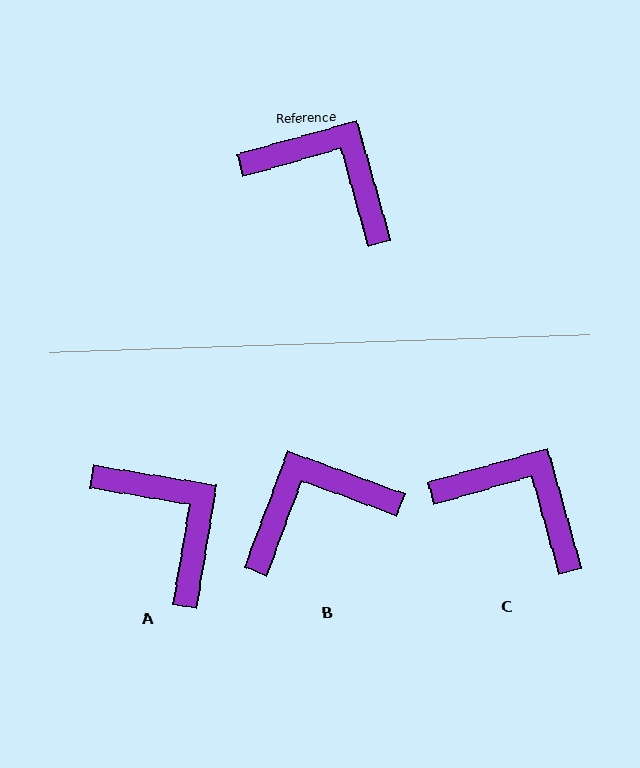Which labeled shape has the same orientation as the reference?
C.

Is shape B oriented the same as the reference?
No, it is off by about 54 degrees.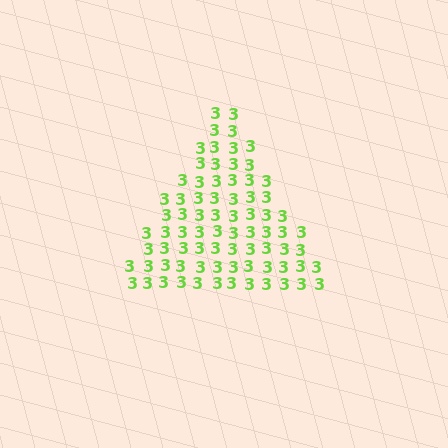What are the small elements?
The small elements are digit 3's.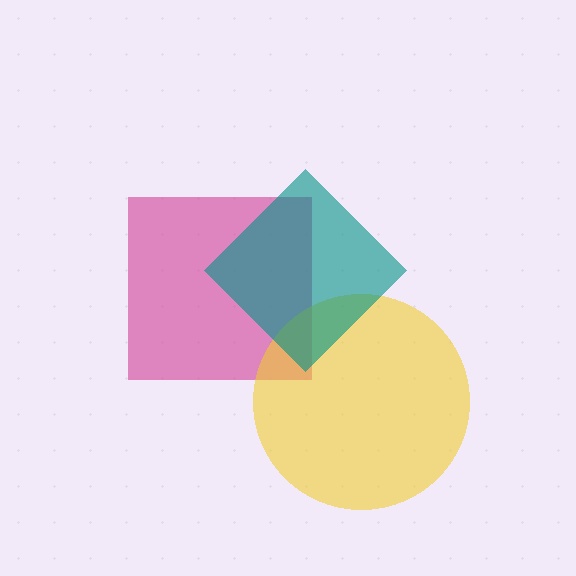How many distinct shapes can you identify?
There are 3 distinct shapes: a magenta square, a yellow circle, a teal diamond.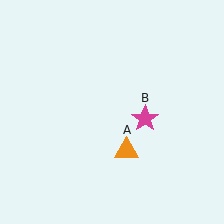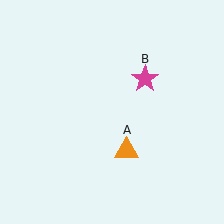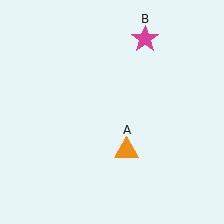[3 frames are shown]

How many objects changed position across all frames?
1 object changed position: magenta star (object B).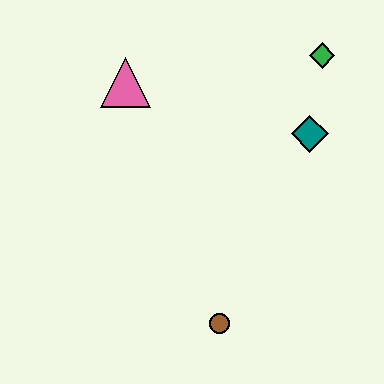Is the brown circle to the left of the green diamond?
Yes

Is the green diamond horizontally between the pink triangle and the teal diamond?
No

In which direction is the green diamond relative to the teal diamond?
The green diamond is above the teal diamond.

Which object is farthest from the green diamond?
The brown circle is farthest from the green diamond.